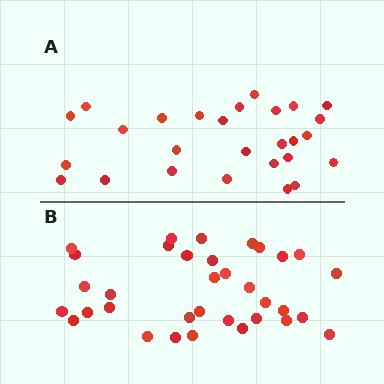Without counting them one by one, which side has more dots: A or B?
Region B (the bottom region) has more dots.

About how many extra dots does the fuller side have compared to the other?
Region B has roughly 8 or so more dots than region A.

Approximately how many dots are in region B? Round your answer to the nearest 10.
About 30 dots. (The exact count is 34, which rounds to 30.)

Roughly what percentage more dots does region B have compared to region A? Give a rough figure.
About 25% more.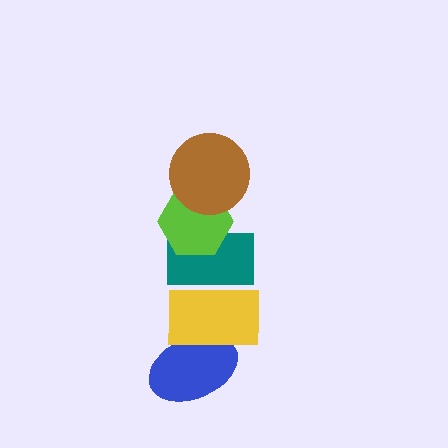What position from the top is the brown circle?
The brown circle is 1st from the top.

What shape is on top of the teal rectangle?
The lime hexagon is on top of the teal rectangle.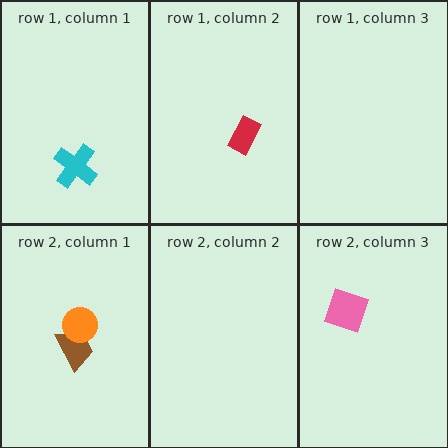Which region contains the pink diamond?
The row 2, column 3 region.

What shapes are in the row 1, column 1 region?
The cyan cross.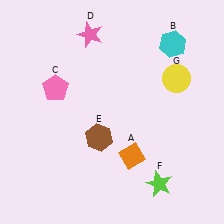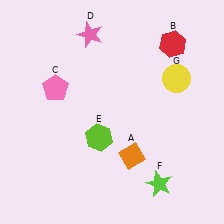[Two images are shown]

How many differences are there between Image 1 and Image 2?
There are 2 differences between the two images.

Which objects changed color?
B changed from cyan to red. E changed from brown to lime.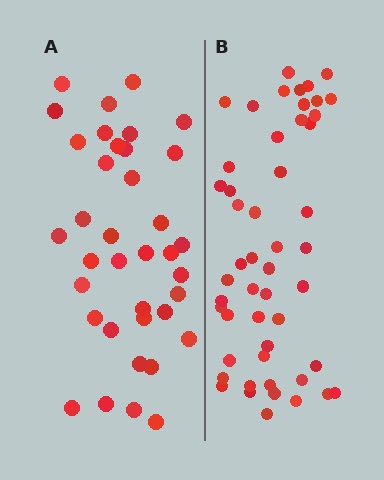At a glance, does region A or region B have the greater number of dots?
Region B (the right region) has more dots.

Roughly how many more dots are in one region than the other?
Region B has approximately 15 more dots than region A.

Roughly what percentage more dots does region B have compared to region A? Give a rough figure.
About 35% more.